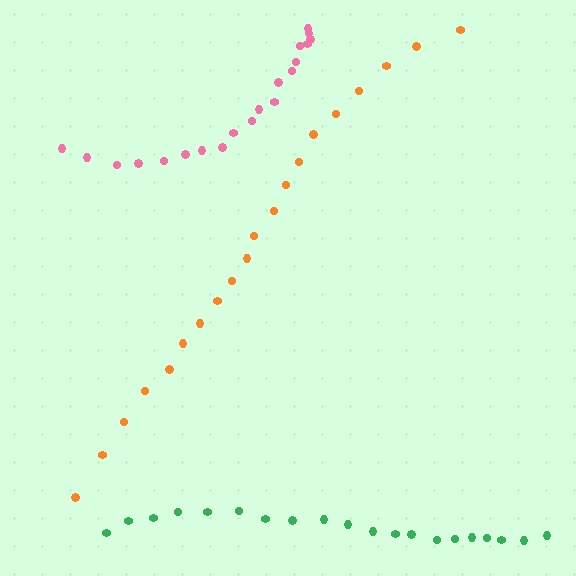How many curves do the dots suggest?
There are 3 distinct paths.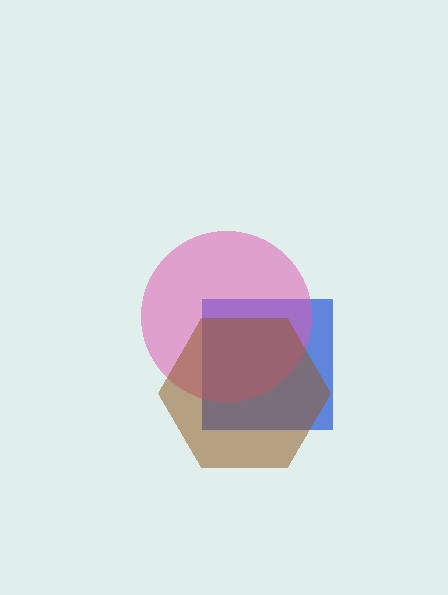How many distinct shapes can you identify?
There are 3 distinct shapes: a blue square, a pink circle, a brown hexagon.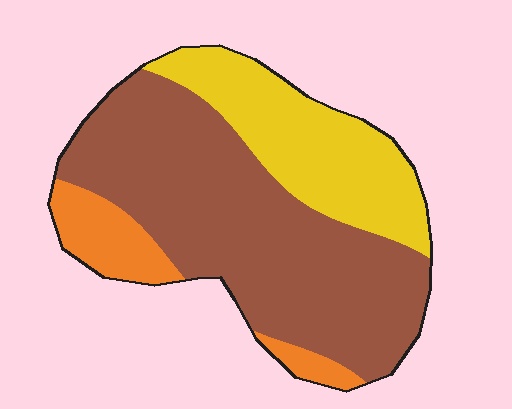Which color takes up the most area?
Brown, at roughly 60%.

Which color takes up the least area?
Orange, at roughly 10%.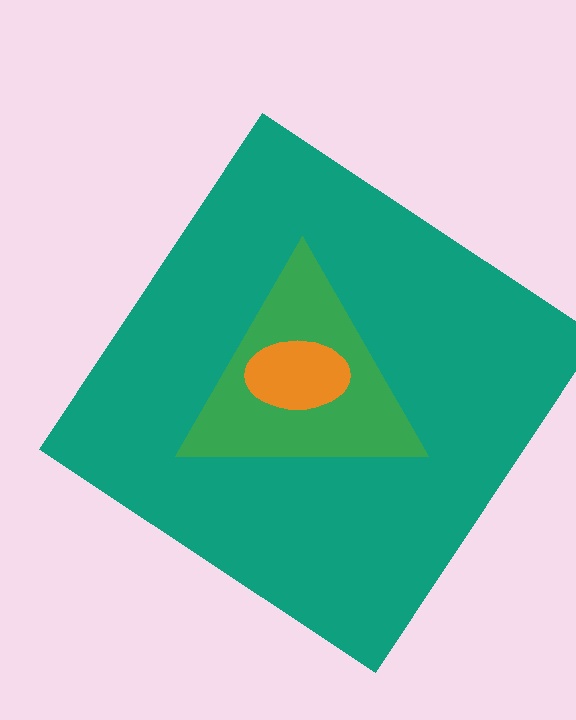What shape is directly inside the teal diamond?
The green triangle.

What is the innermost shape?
The orange ellipse.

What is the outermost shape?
The teal diamond.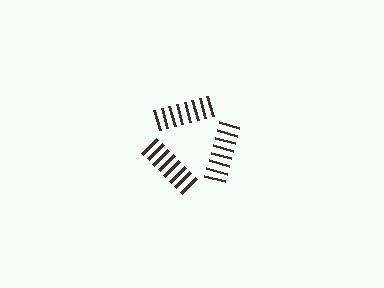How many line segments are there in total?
24 — 8 along each of the 3 edges.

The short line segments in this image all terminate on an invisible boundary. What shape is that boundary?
An illusory triangle — the line segments terminate on its edges but no continuous stroke is drawn.